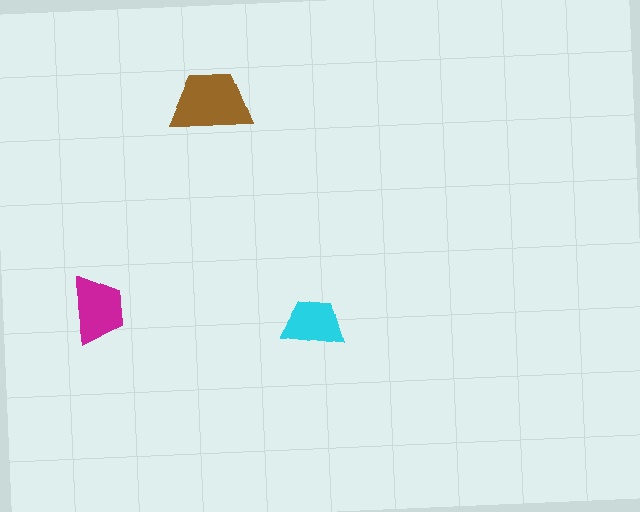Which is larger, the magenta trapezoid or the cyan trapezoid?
The magenta one.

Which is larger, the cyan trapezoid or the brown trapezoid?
The brown one.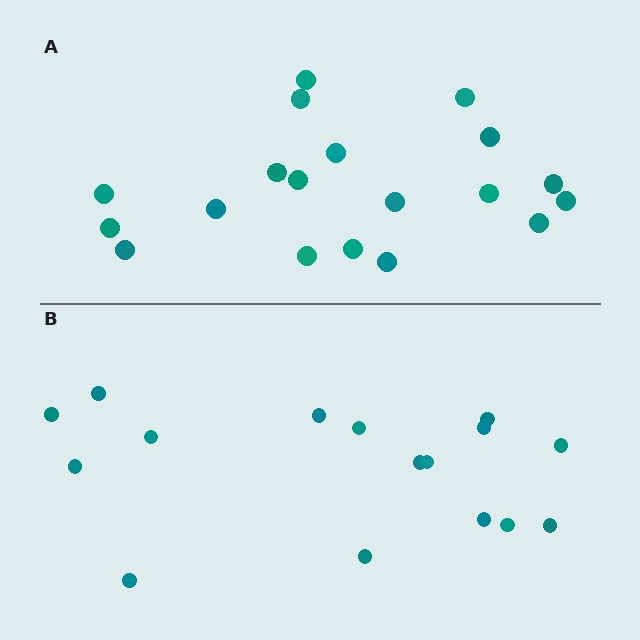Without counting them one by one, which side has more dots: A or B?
Region A (the top region) has more dots.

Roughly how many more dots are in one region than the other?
Region A has just a few more — roughly 2 or 3 more dots than region B.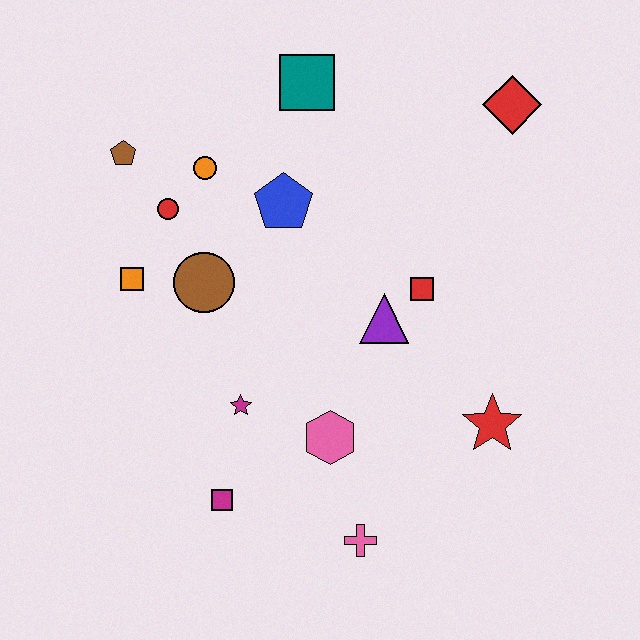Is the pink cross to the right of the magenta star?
Yes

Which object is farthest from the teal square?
The pink cross is farthest from the teal square.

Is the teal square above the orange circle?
Yes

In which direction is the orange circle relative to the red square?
The orange circle is to the left of the red square.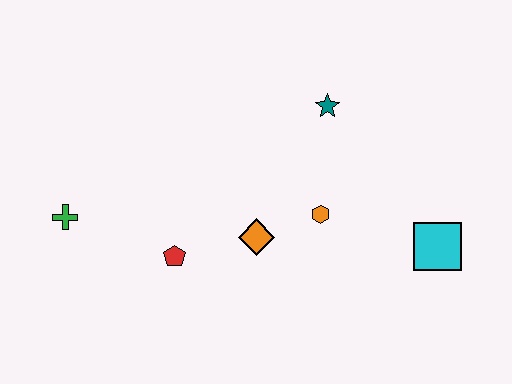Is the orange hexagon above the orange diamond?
Yes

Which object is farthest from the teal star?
The green cross is farthest from the teal star.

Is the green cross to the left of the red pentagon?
Yes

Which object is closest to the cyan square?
The orange hexagon is closest to the cyan square.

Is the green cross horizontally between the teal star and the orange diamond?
No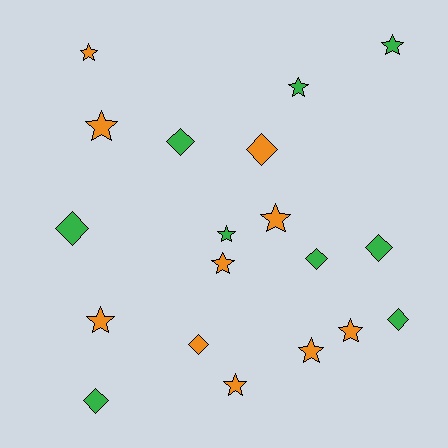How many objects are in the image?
There are 19 objects.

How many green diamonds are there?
There are 6 green diamonds.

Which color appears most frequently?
Orange, with 10 objects.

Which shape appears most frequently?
Star, with 11 objects.